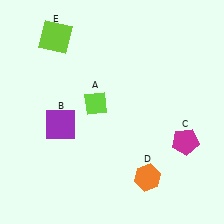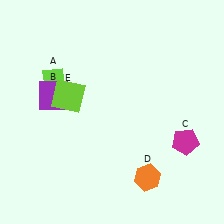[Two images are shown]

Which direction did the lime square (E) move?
The lime square (E) moved down.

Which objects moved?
The objects that moved are: the lime diamond (A), the purple square (B), the lime square (E).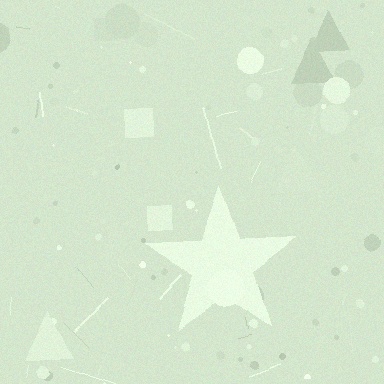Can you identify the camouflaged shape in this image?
The camouflaged shape is a star.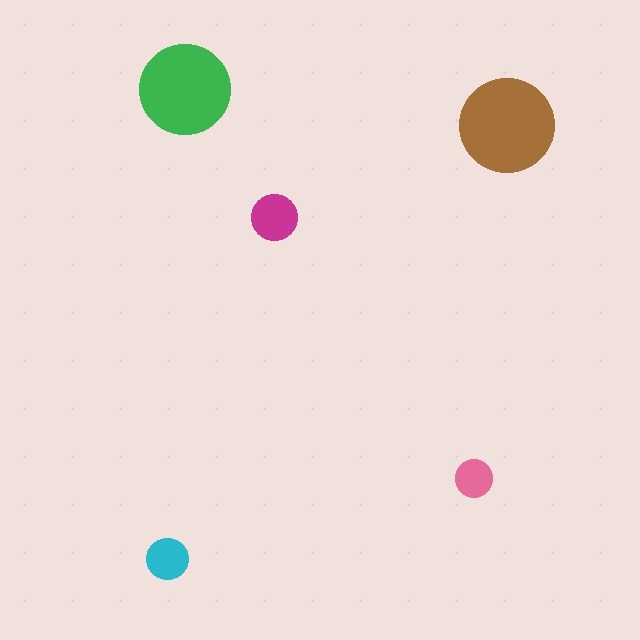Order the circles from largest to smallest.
the brown one, the green one, the magenta one, the cyan one, the pink one.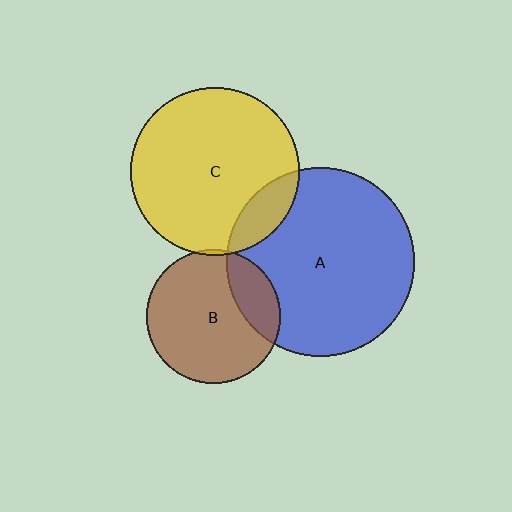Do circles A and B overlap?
Yes.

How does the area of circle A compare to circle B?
Approximately 2.0 times.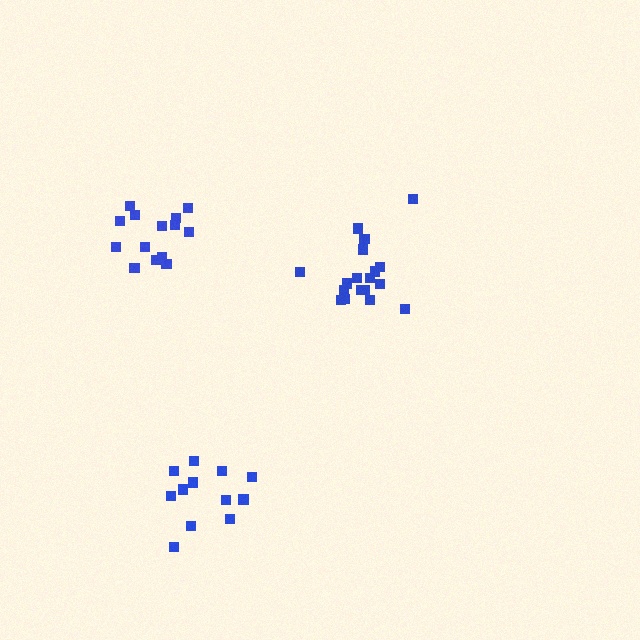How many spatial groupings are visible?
There are 3 spatial groupings.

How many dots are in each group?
Group 1: 14 dots, Group 2: 12 dots, Group 3: 18 dots (44 total).